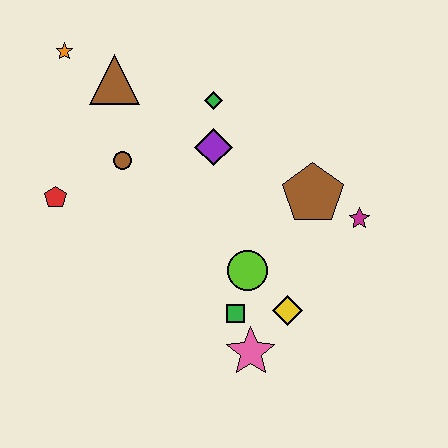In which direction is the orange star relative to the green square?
The orange star is above the green square.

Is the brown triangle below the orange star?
Yes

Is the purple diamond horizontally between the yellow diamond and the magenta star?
No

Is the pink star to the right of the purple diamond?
Yes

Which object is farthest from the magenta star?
The orange star is farthest from the magenta star.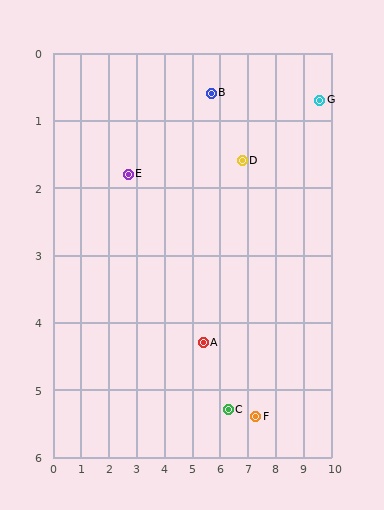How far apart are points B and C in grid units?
Points B and C are about 4.7 grid units apart.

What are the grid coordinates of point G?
Point G is at approximately (9.6, 0.7).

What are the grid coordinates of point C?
Point C is at approximately (6.3, 5.3).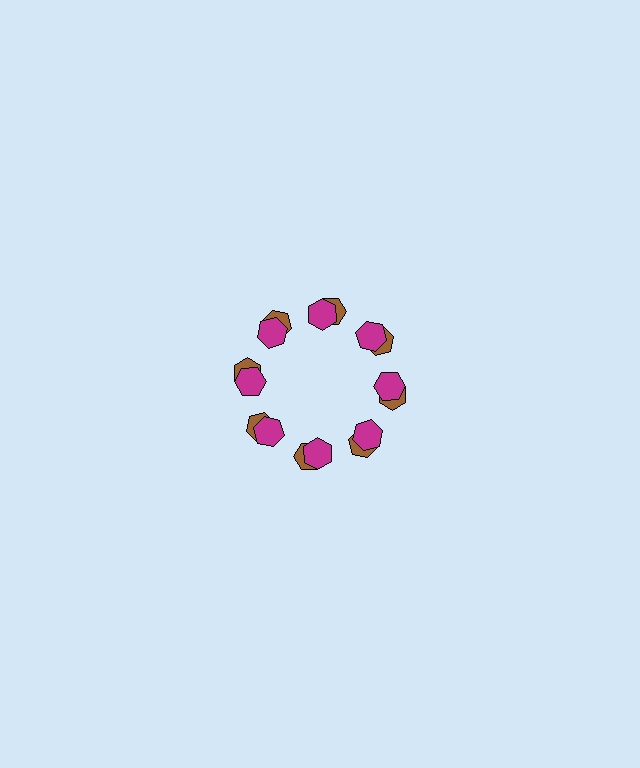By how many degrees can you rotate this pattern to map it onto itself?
The pattern maps onto itself every 45 degrees of rotation.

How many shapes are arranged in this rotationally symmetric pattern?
There are 16 shapes, arranged in 8 groups of 2.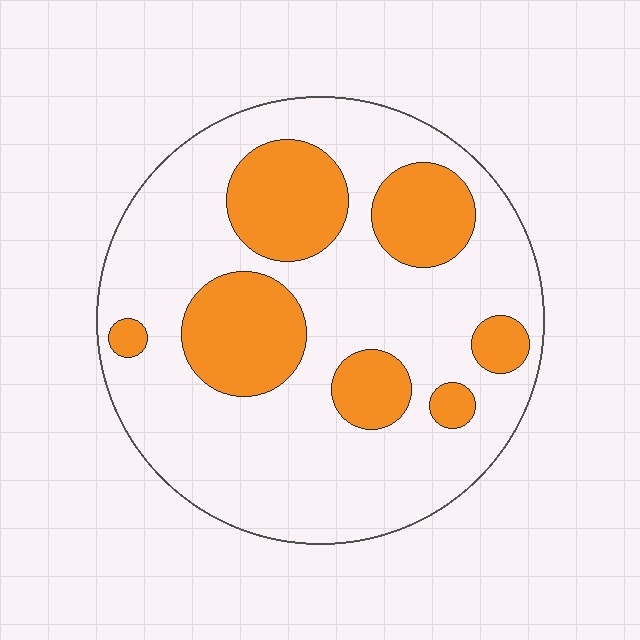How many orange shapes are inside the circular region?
7.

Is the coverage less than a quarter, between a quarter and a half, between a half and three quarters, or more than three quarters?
Between a quarter and a half.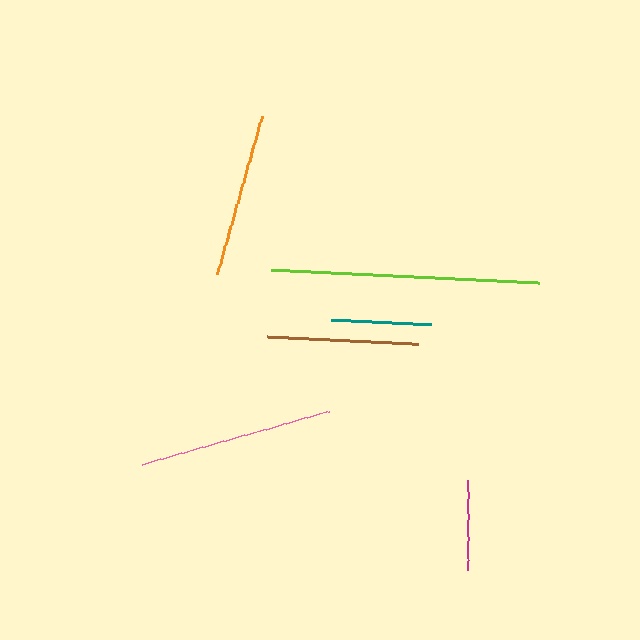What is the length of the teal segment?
The teal segment is approximately 100 pixels long.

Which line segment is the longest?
The lime line is the longest at approximately 269 pixels.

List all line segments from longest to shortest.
From longest to shortest: lime, pink, orange, brown, teal, magenta.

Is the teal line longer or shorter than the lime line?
The lime line is longer than the teal line.